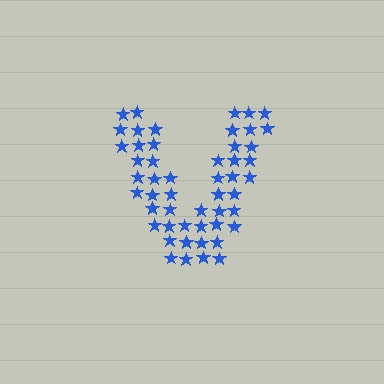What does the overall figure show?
The overall figure shows the letter V.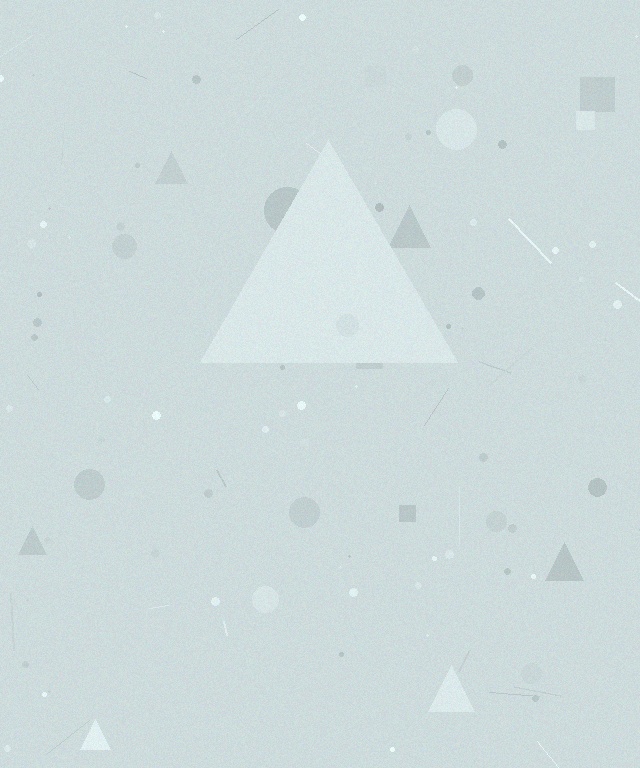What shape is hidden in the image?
A triangle is hidden in the image.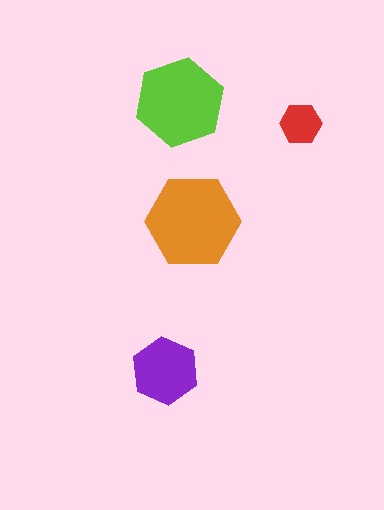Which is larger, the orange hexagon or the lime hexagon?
The orange one.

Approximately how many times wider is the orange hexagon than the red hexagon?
About 2 times wider.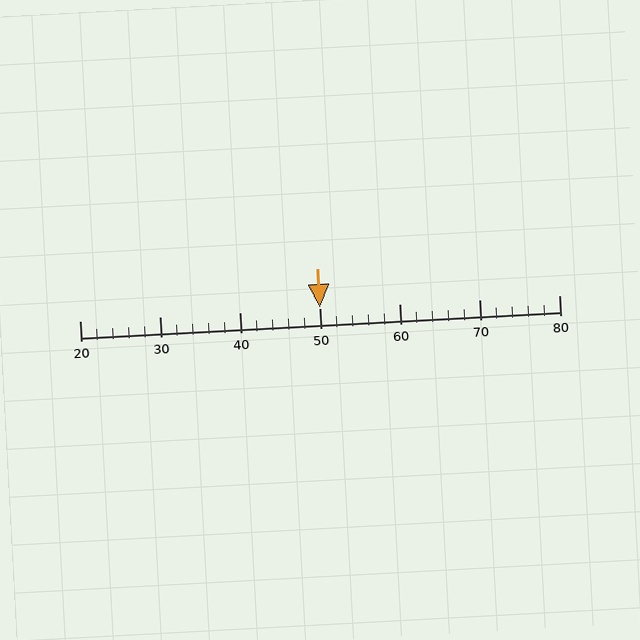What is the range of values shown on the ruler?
The ruler shows values from 20 to 80.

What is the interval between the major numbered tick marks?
The major tick marks are spaced 10 units apart.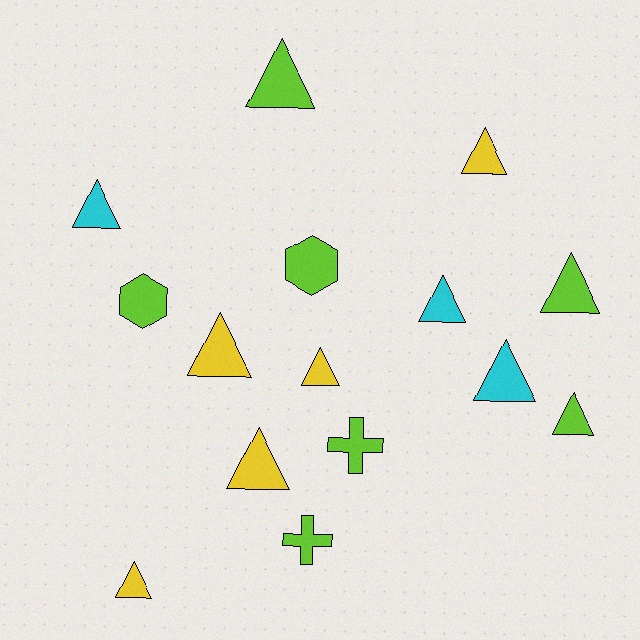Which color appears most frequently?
Lime, with 7 objects.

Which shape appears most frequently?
Triangle, with 11 objects.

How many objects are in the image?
There are 15 objects.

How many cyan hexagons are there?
There are no cyan hexagons.